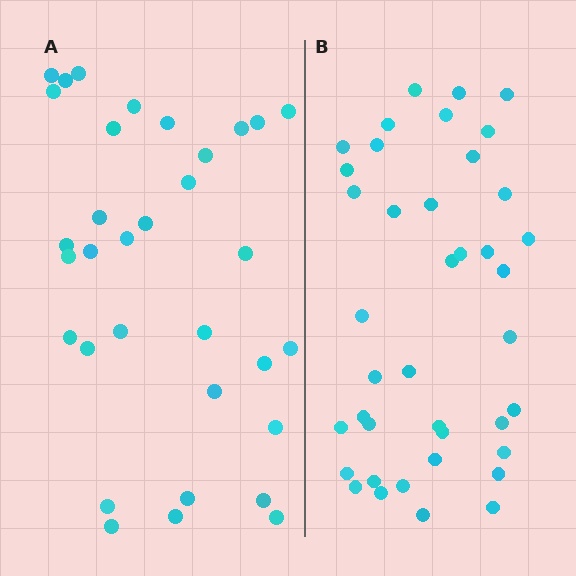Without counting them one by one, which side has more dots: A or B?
Region B (the right region) has more dots.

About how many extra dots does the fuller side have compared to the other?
Region B has roughly 8 or so more dots than region A.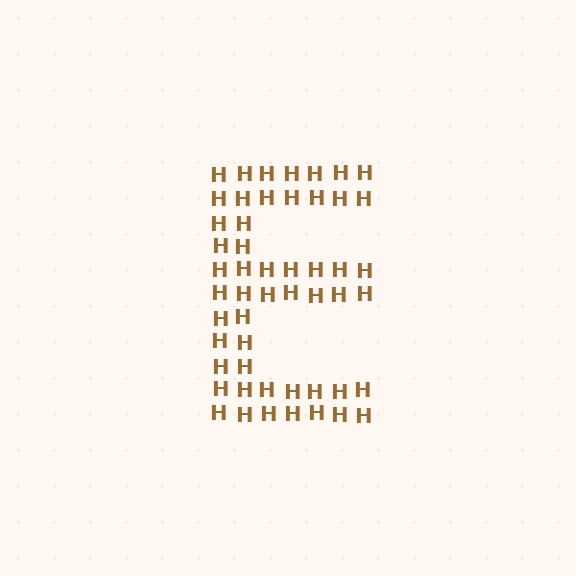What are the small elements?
The small elements are letter H's.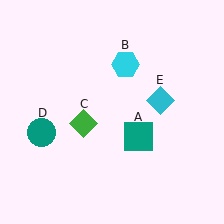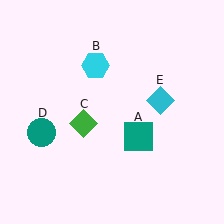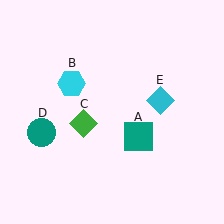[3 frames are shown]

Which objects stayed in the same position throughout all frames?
Teal square (object A) and green diamond (object C) and teal circle (object D) and cyan diamond (object E) remained stationary.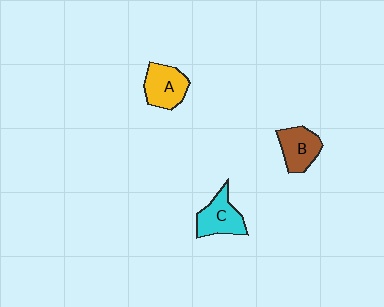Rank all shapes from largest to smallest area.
From largest to smallest: A (yellow), C (cyan), B (brown).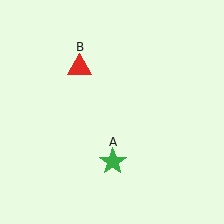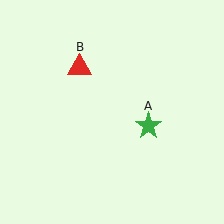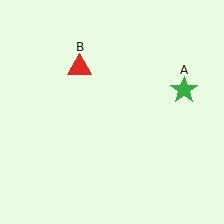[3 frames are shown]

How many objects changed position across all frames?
1 object changed position: green star (object A).